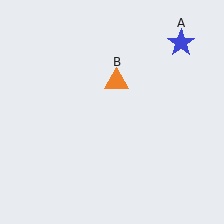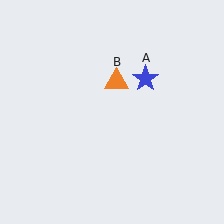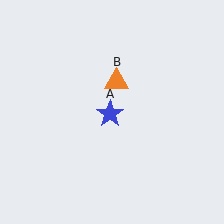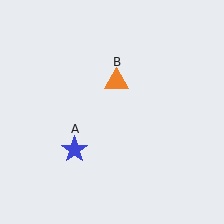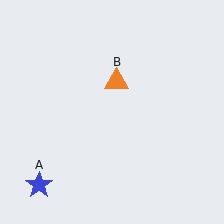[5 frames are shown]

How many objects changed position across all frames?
1 object changed position: blue star (object A).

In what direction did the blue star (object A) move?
The blue star (object A) moved down and to the left.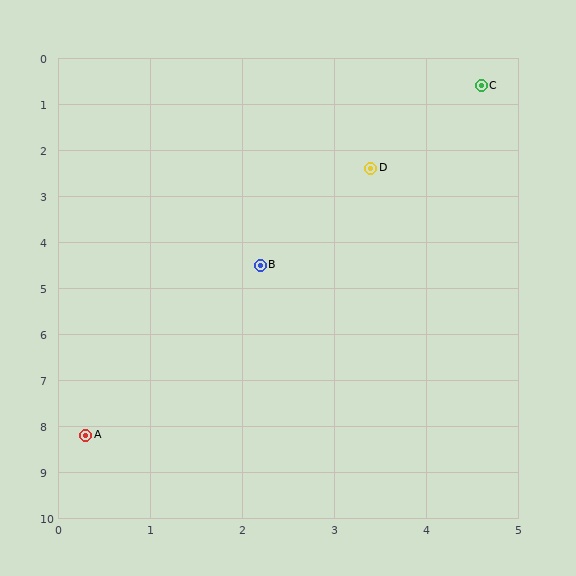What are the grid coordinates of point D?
Point D is at approximately (3.4, 2.4).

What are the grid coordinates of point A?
Point A is at approximately (0.3, 8.2).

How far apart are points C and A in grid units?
Points C and A are about 8.7 grid units apart.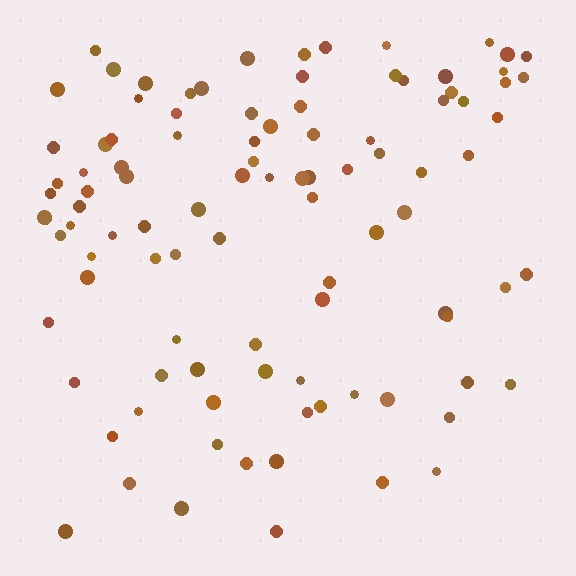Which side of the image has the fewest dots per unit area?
The bottom.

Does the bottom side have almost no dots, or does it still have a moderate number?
Still a moderate number, just noticeably fewer than the top.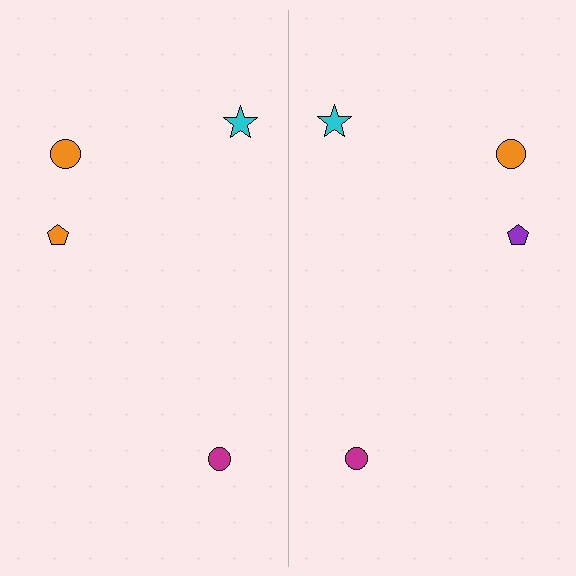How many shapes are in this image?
There are 8 shapes in this image.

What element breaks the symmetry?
The purple pentagon on the right side breaks the symmetry — its mirror counterpart is orange.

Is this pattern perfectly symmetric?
No, the pattern is not perfectly symmetric. The purple pentagon on the right side breaks the symmetry — its mirror counterpart is orange.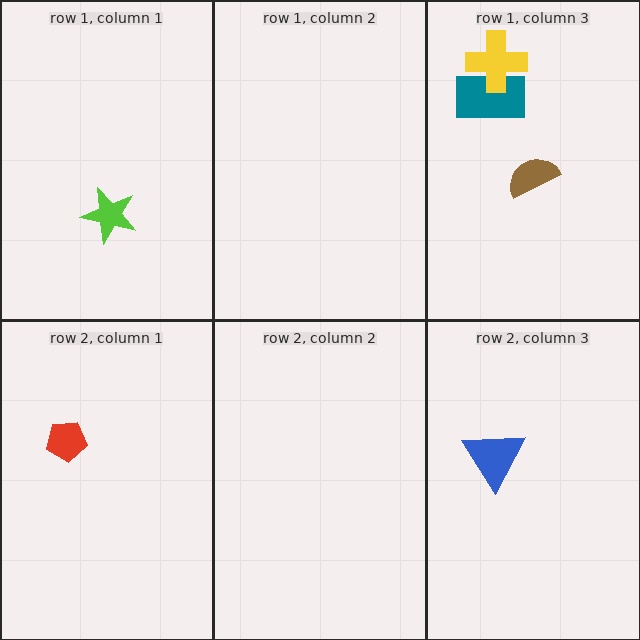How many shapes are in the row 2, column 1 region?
1.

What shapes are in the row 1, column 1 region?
The lime star.